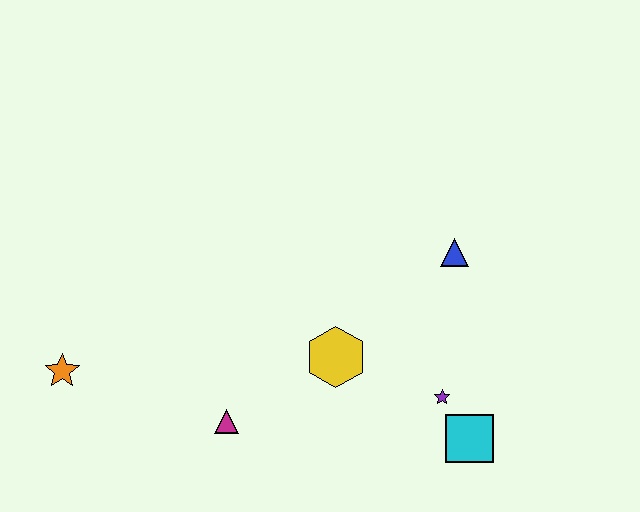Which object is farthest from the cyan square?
The orange star is farthest from the cyan square.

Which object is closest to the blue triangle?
The purple star is closest to the blue triangle.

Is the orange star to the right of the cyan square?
No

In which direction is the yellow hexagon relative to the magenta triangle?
The yellow hexagon is to the right of the magenta triangle.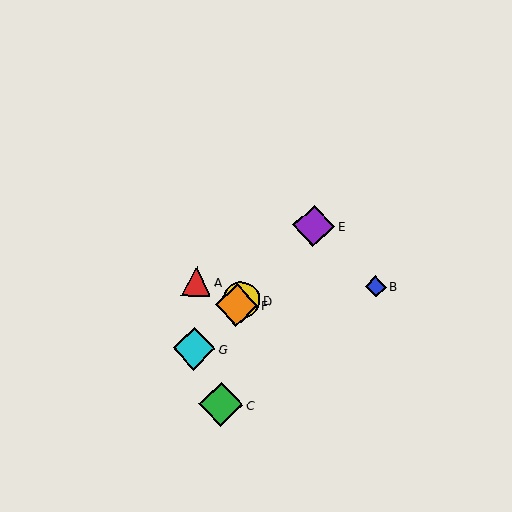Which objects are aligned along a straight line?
Objects D, E, F, G are aligned along a straight line.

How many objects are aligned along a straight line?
4 objects (D, E, F, G) are aligned along a straight line.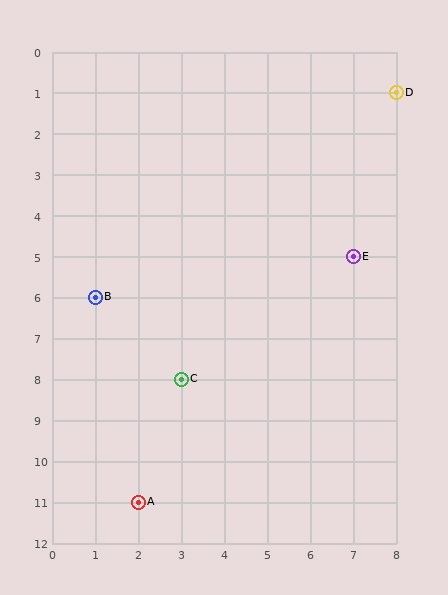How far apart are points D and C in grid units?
Points D and C are 5 columns and 7 rows apart (about 8.6 grid units diagonally).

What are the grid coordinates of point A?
Point A is at grid coordinates (2, 11).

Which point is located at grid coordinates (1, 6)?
Point B is at (1, 6).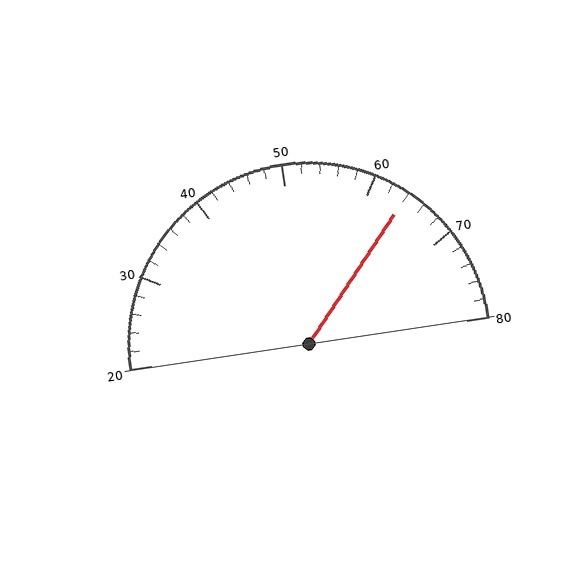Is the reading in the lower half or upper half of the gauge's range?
The reading is in the upper half of the range (20 to 80).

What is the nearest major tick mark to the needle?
The nearest major tick mark is 60.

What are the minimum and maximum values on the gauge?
The gauge ranges from 20 to 80.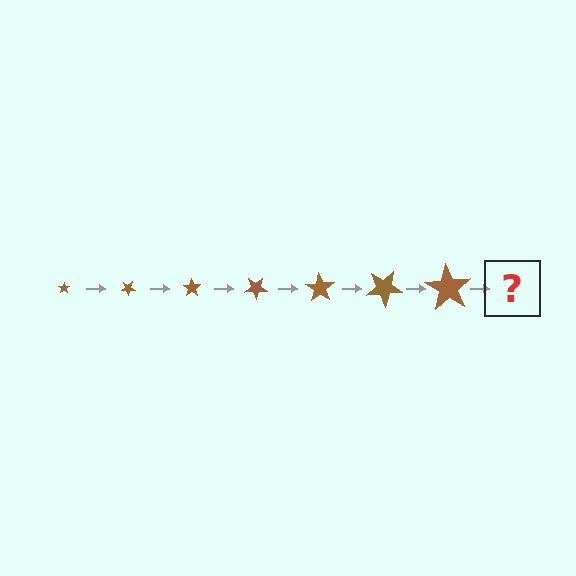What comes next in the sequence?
The next element should be a star, larger than the previous one and rotated 245 degrees from the start.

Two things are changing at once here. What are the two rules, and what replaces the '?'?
The two rules are that the star grows larger each step and it rotates 35 degrees each step. The '?' should be a star, larger than the previous one and rotated 245 degrees from the start.